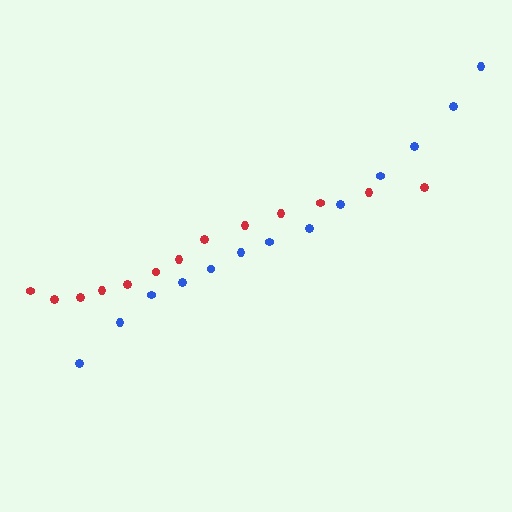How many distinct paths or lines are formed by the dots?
There are 2 distinct paths.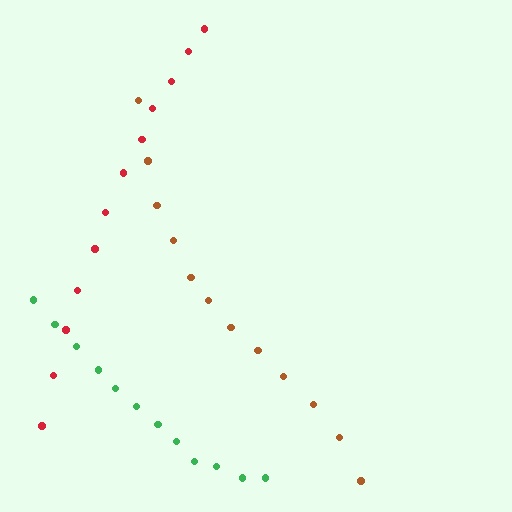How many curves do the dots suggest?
There are 3 distinct paths.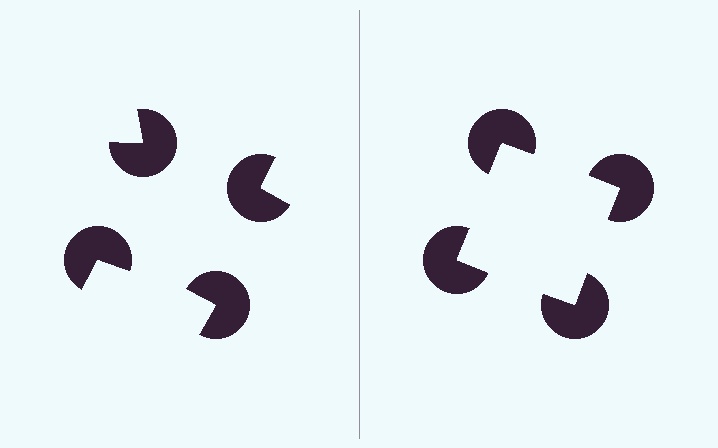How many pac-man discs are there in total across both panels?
8 — 4 on each side.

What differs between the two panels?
The pac-man discs are positioned identically on both sides; only the wedge orientations differ. On the right they align to a square; on the left they are misaligned.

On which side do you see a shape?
An illusory square appears on the right side. On the left side the wedge cuts are rotated, so no coherent shape forms.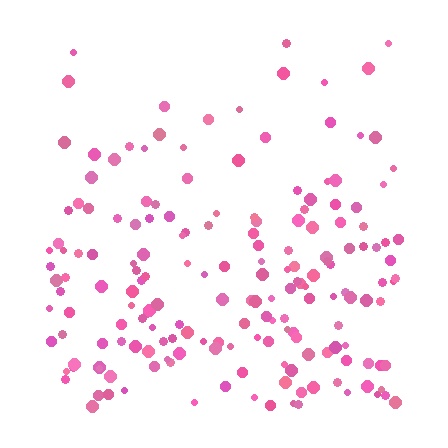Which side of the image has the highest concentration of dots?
The bottom.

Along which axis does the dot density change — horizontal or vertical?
Vertical.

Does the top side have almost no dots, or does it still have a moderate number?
Still a moderate number, just noticeably fewer than the bottom.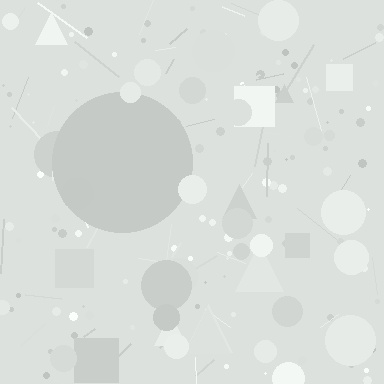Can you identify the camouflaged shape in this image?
The camouflaged shape is a circle.